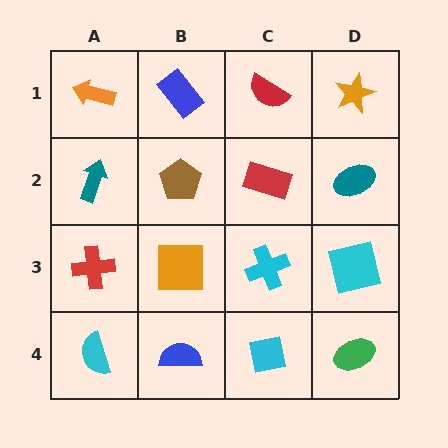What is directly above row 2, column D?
An orange star.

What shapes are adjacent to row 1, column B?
A brown pentagon (row 2, column B), an orange arrow (row 1, column A), a red semicircle (row 1, column C).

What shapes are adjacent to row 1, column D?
A teal ellipse (row 2, column D), a red semicircle (row 1, column C).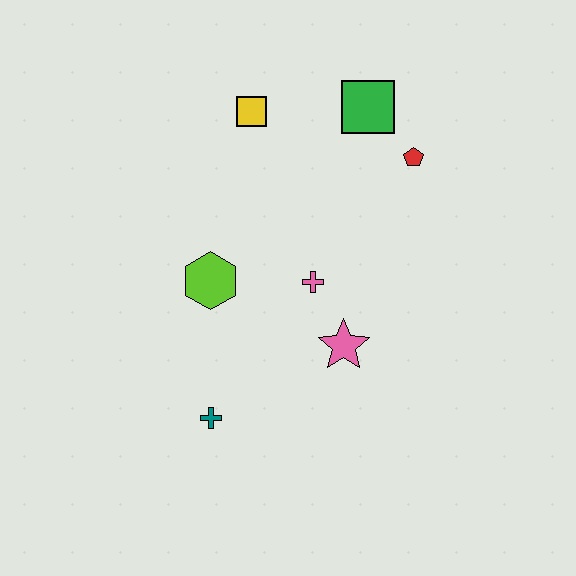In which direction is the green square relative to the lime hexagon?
The green square is above the lime hexagon.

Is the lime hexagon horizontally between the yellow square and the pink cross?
No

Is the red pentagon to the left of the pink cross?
No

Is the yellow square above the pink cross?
Yes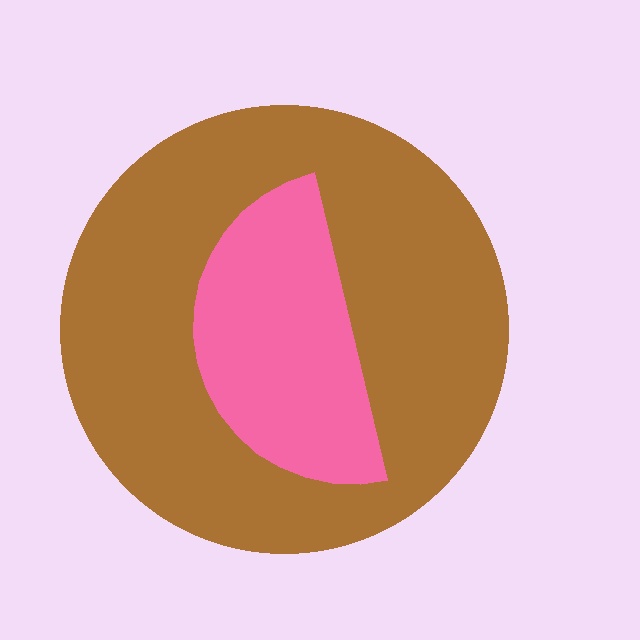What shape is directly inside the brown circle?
The pink semicircle.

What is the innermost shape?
The pink semicircle.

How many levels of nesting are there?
2.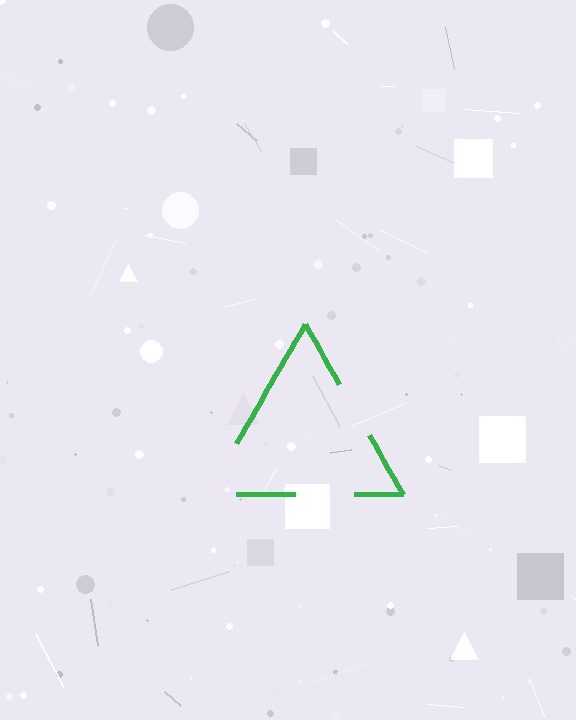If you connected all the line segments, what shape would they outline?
They would outline a triangle.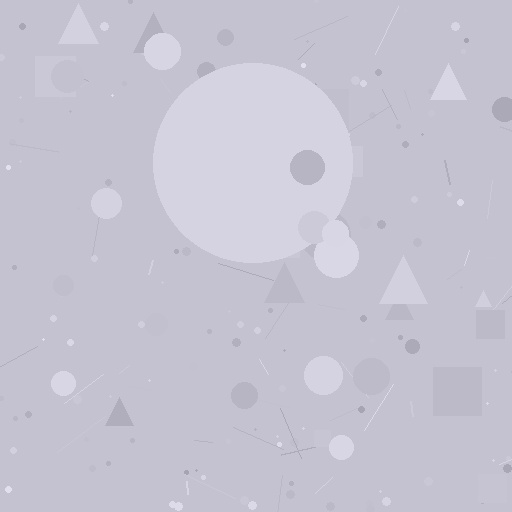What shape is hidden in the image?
A circle is hidden in the image.